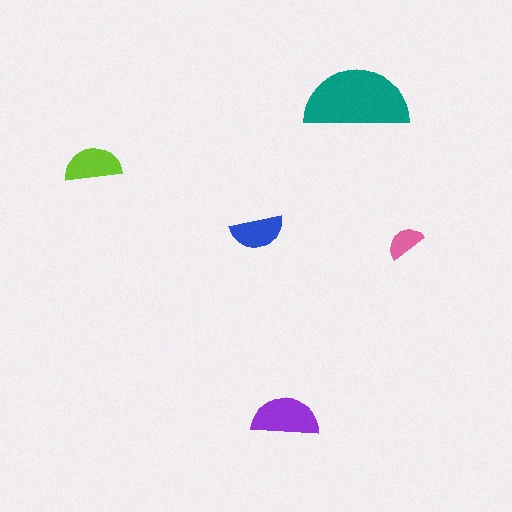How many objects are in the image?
There are 5 objects in the image.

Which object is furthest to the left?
The lime semicircle is leftmost.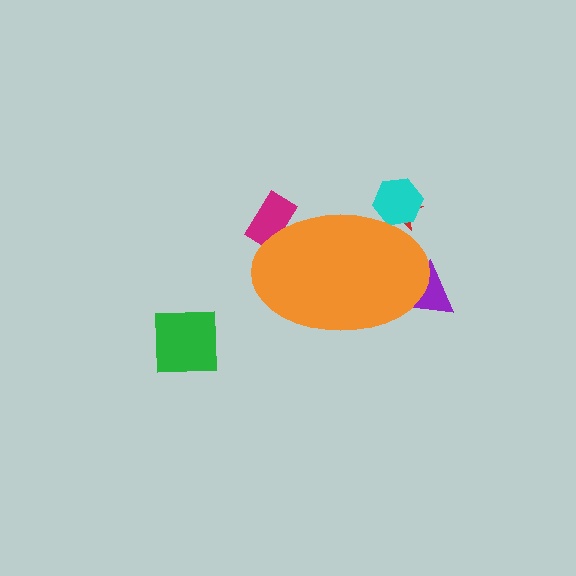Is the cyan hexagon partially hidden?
Yes, the cyan hexagon is partially hidden behind the orange ellipse.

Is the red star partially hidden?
Yes, the red star is partially hidden behind the orange ellipse.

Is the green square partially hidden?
No, the green square is fully visible.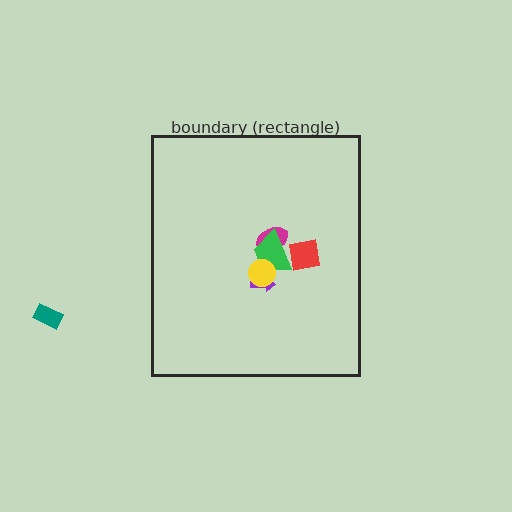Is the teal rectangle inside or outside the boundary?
Outside.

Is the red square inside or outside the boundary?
Inside.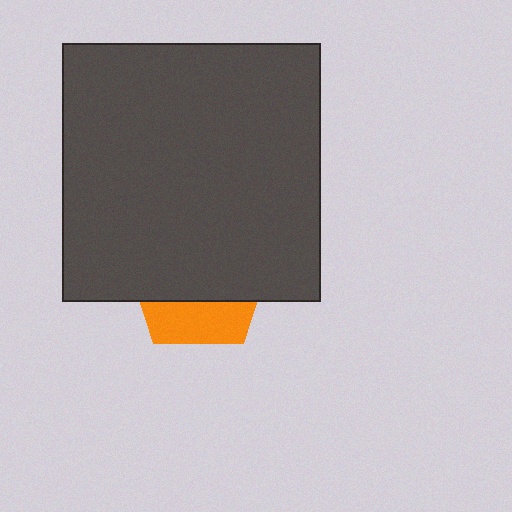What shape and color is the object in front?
The object in front is a dark gray square.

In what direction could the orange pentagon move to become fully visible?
The orange pentagon could move down. That would shift it out from behind the dark gray square entirely.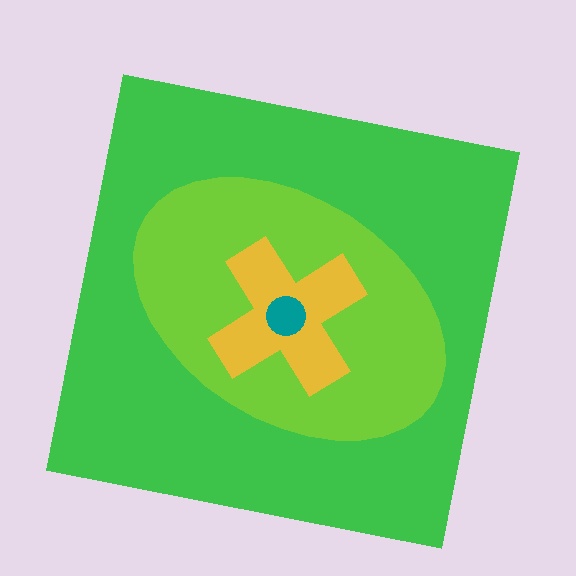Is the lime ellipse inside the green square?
Yes.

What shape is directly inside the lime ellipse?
The yellow cross.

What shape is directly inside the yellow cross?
The teal circle.